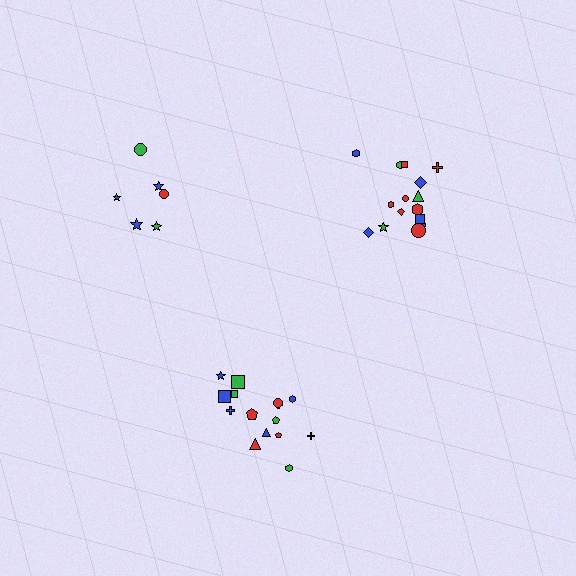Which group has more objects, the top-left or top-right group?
The top-right group.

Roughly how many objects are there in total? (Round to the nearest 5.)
Roughly 35 objects in total.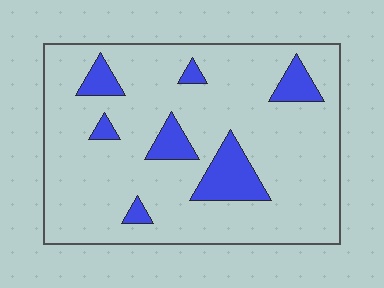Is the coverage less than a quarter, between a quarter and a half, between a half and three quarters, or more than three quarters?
Less than a quarter.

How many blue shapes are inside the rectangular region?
7.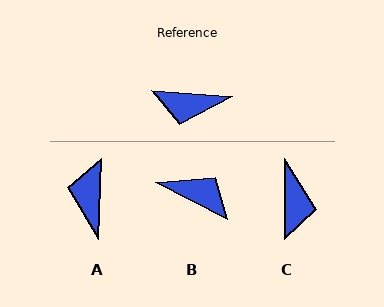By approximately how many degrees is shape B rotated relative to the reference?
Approximately 156 degrees counter-clockwise.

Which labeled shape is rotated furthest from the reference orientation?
B, about 156 degrees away.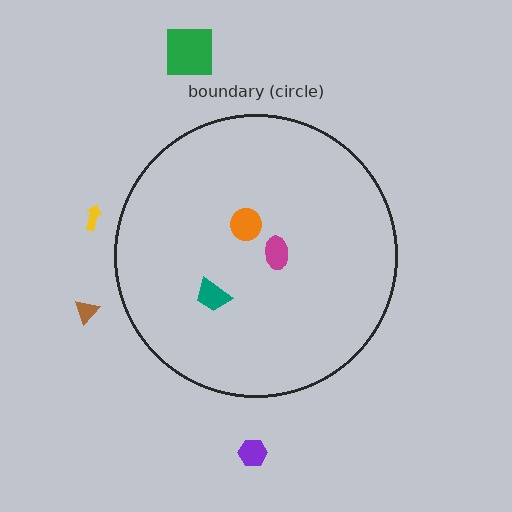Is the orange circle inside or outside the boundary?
Inside.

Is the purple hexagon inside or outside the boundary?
Outside.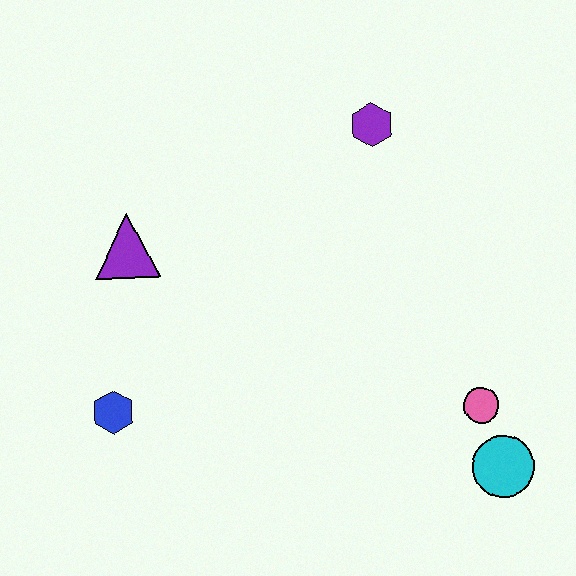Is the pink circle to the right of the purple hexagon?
Yes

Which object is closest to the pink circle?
The cyan circle is closest to the pink circle.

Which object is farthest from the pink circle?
The purple triangle is farthest from the pink circle.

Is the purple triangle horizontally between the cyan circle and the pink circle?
No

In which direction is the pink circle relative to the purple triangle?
The pink circle is to the right of the purple triangle.